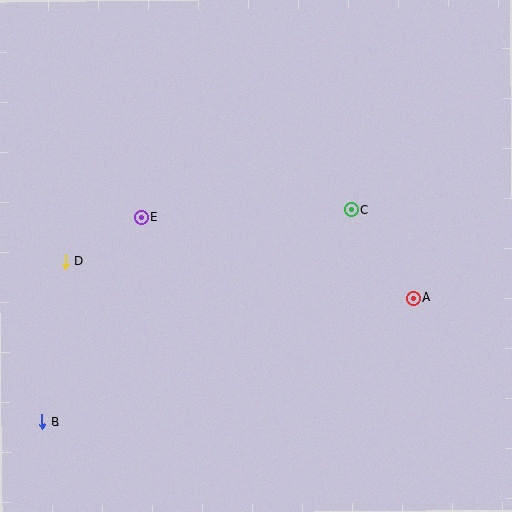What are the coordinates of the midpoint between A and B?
The midpoint between A and B is at (228, 360).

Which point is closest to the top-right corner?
Point C is closest to the top-right corner.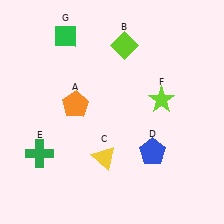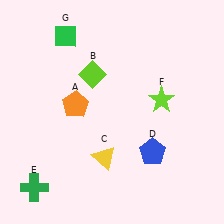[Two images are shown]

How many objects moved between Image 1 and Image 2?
2 objects moved between the two images.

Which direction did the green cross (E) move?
The green cross (E) moved down.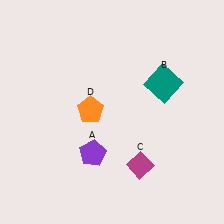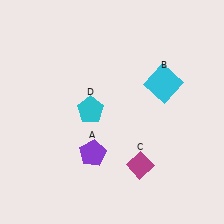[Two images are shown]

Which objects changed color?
B changed from teal to cyan. D changed from orange to cyan.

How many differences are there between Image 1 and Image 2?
There are 2 differences between the two images.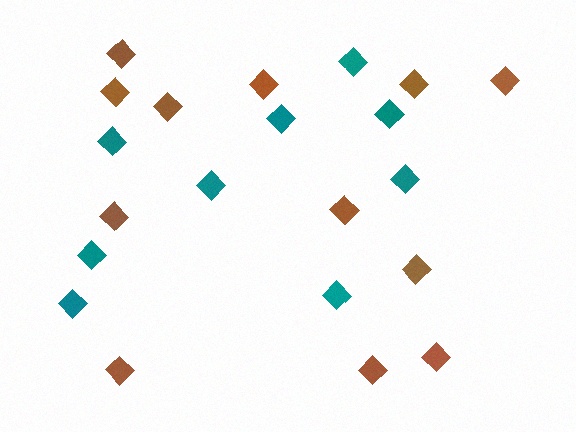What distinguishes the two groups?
There are 2 groups: one group of teal diamonds (9) and one group of brown diamonds (12).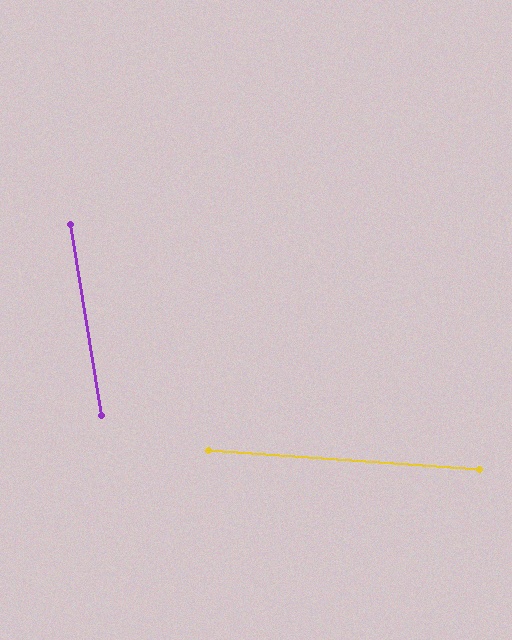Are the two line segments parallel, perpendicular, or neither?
Neither parallel nor perpendicular — they differ by about 77°.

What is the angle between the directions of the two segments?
Approximately 77 degrees.